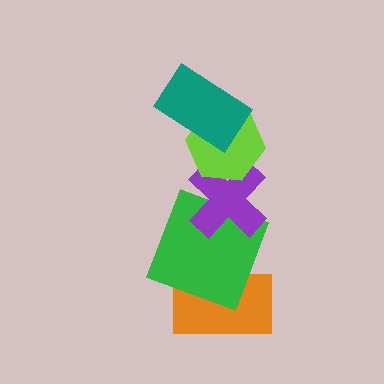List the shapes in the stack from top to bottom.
From top to bottom: the teal rectangle, the lime hexagon, the purple cross, the green square, the orange rectangle.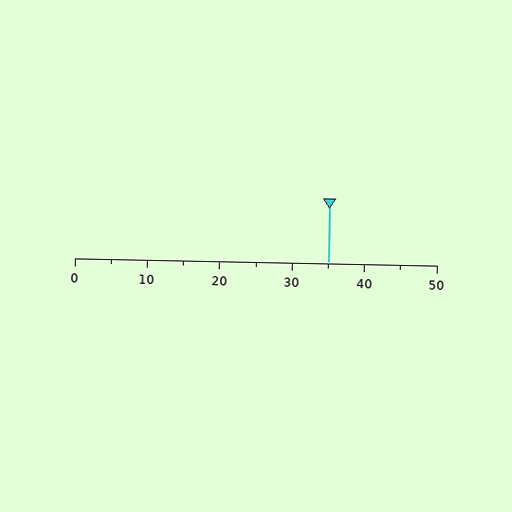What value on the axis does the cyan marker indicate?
The marker indicates approximately 35.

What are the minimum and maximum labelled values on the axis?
The axis runs from 0 to 50.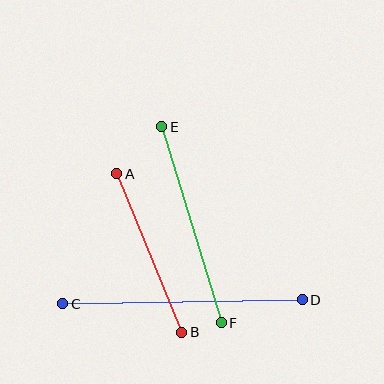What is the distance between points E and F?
The distance is approximately 205 pixels.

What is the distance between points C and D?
The distance is approximately 239 pixels.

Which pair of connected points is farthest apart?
Points C and D are farthest apart.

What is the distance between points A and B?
The distance is approximately 171 pixels.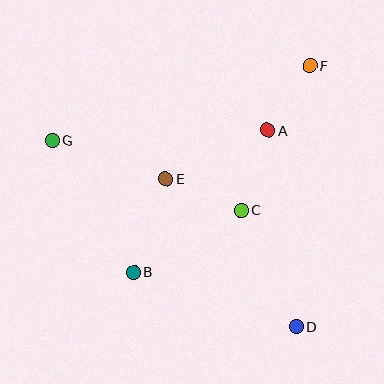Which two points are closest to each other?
Points A and F are closest to each other.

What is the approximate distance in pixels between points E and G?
The distance between E and G is approximately 120 pixels.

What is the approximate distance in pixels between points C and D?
The distance between C and D is approximately 129 pixels.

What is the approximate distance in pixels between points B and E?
The distance between B and E is approximately 99 pixels.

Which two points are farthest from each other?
Points D and G are farthest from each other.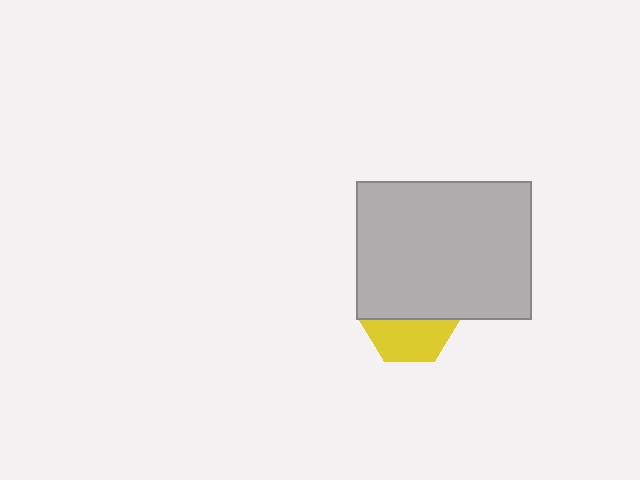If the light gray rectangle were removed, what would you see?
You would see the complete yellow hexagon.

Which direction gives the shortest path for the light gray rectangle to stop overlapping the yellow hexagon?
Moving up gives the shortest separation.